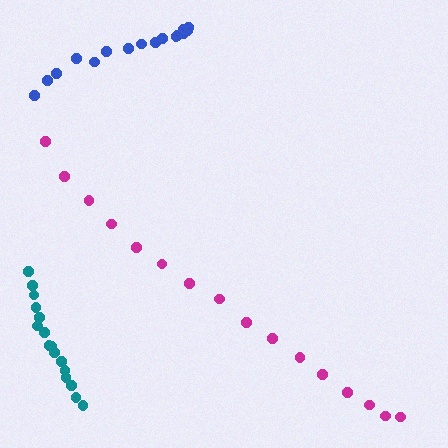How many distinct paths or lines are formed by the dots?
There are 3 distinct paths.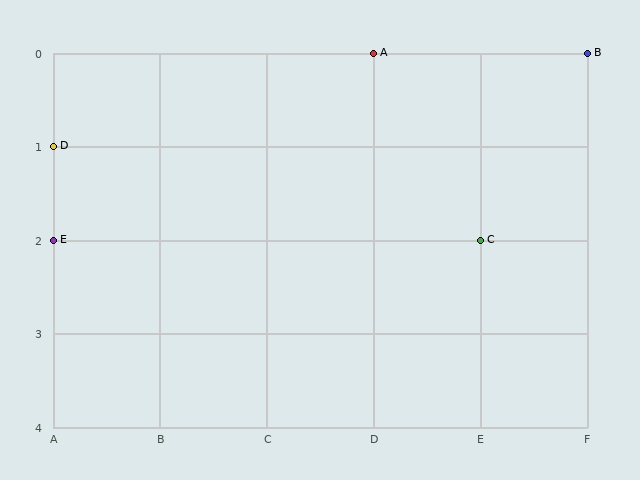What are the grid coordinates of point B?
Point B is at grid coordinates (F, 0).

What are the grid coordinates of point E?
Point E is at grid coordinates (A, 2).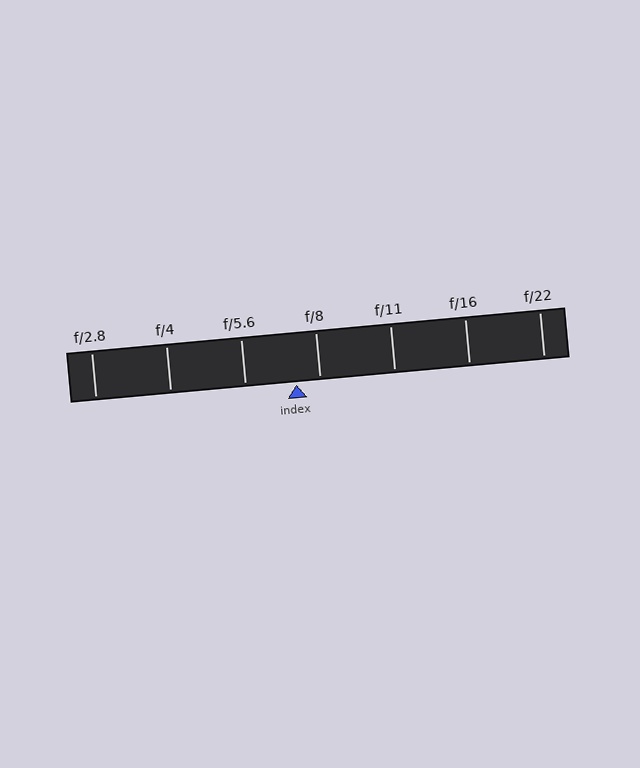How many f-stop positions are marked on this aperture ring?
There are 7 f-stop positions marked.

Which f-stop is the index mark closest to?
The index mark is closest to f/8.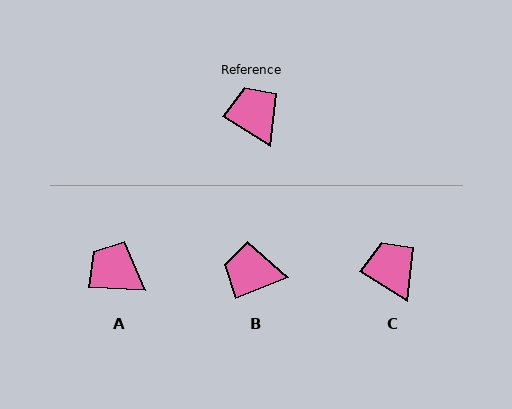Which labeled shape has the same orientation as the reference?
C.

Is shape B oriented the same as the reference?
No, it is off by about 54 degrees.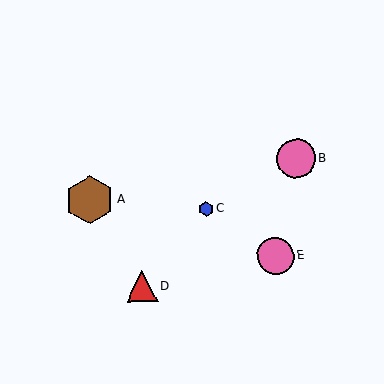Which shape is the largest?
The brown hexagon (labeled A) is the largest.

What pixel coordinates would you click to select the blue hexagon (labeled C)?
Click at (206, 209) to select the blue hexagon C.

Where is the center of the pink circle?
The center of the pink circle is at (275, 256).